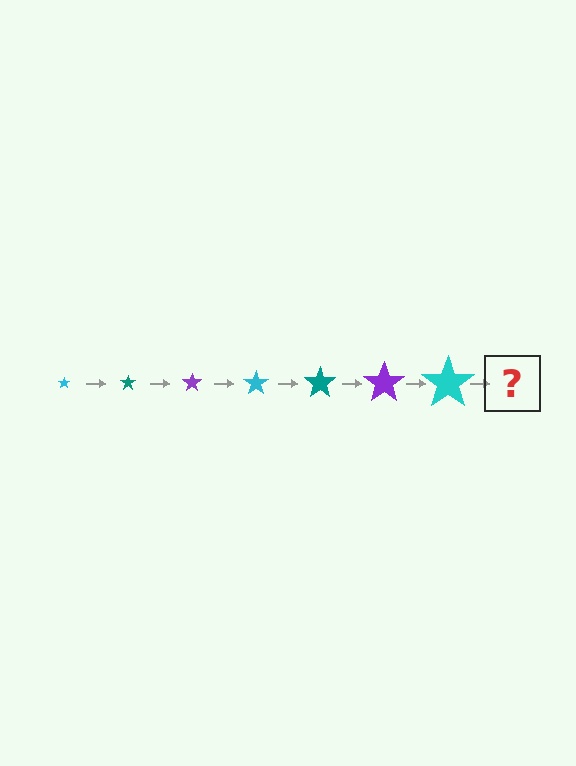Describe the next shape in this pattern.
It should be a teal star, larger than the previous one.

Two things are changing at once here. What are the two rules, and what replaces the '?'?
The two rules are that the star grows larger each step and the color cycles through cyan, teal, and purple. The '?' should be a teal star, larger than the previous one.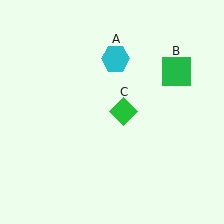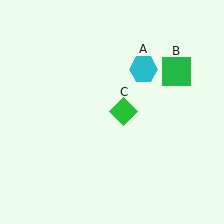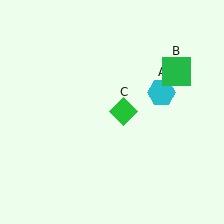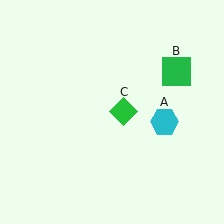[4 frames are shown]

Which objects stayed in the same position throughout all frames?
Green square (object B) and green diamond (object C) remained stationary.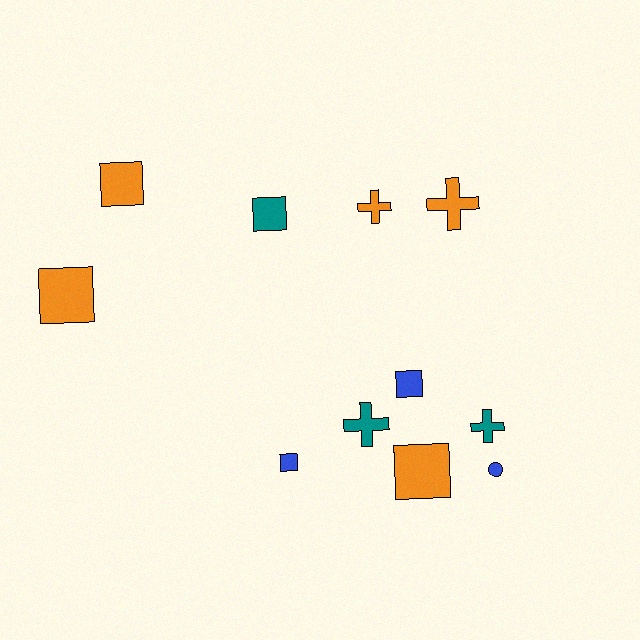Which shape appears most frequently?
Square, with 6 objects.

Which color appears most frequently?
Orange, with 5 objects.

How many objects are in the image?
There are 11 objects.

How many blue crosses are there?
There are no blue crosses.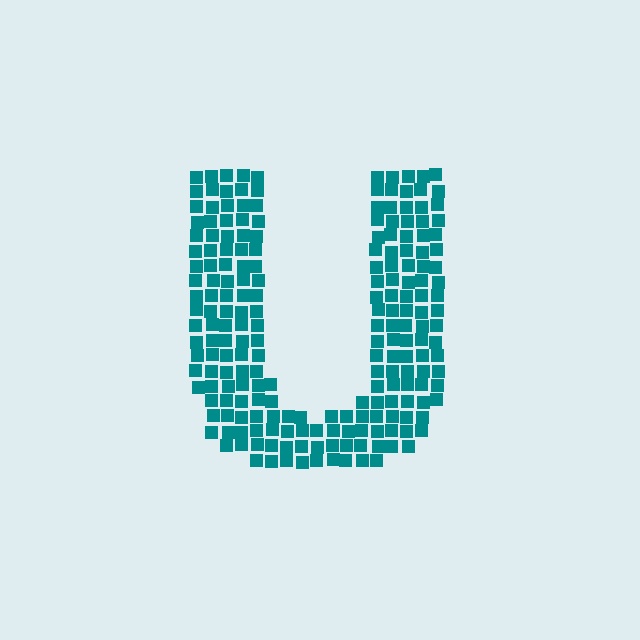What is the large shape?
The large shape is the letter U.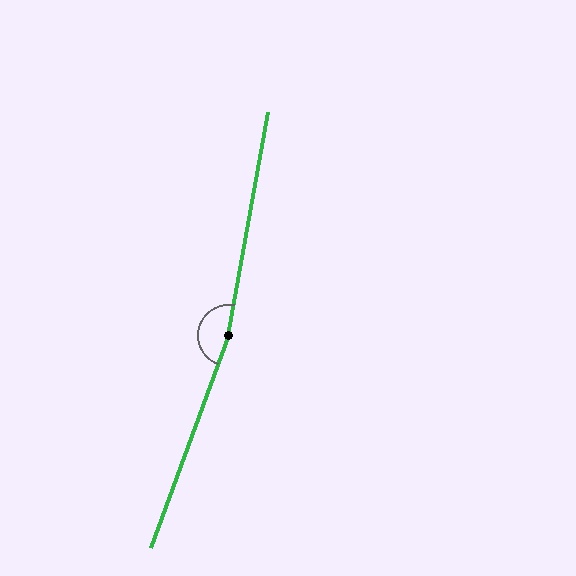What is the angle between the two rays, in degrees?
Approximately 170 degrees.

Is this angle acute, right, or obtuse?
It is obtuse.